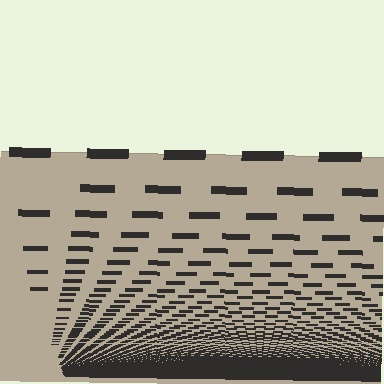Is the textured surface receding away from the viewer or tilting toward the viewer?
The surface appears to tilt toward the viewer. Texture elements get larger and sparser toward the top.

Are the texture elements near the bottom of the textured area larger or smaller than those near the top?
Smaller. The gradient is inverted — elements near the bottom are smaller and denser.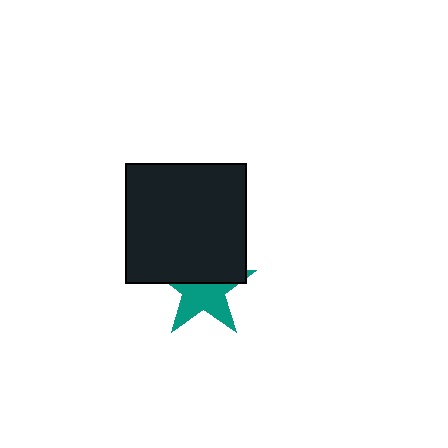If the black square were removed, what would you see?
You would see the complete teal star.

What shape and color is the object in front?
The object in front is a black square.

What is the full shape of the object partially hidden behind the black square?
The partially hidden object is a teal star.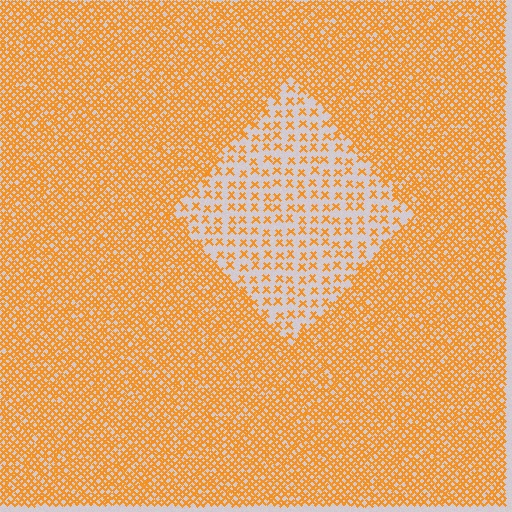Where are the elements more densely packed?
The elements are more densely packed outside the diamond boundary.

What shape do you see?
I see a diamond.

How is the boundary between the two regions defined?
The boundary is defined by a change in element density (approximately 2.8x ratio). All elements are the same color, size, and shape.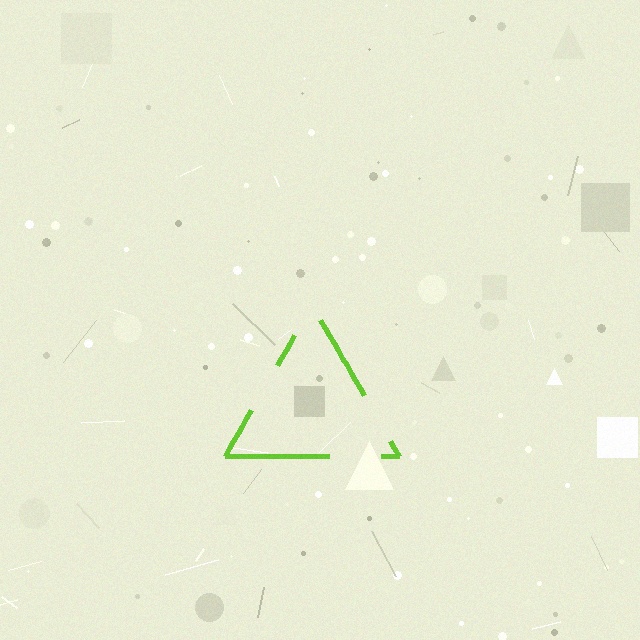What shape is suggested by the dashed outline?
The dashed outline suggests a triangle.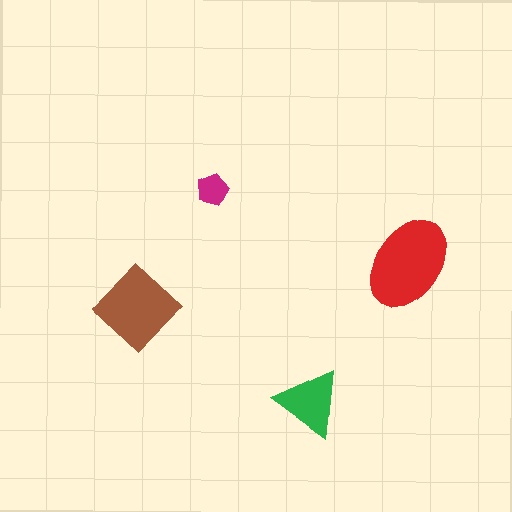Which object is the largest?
The red ellipse.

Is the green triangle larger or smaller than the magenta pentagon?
Larger.